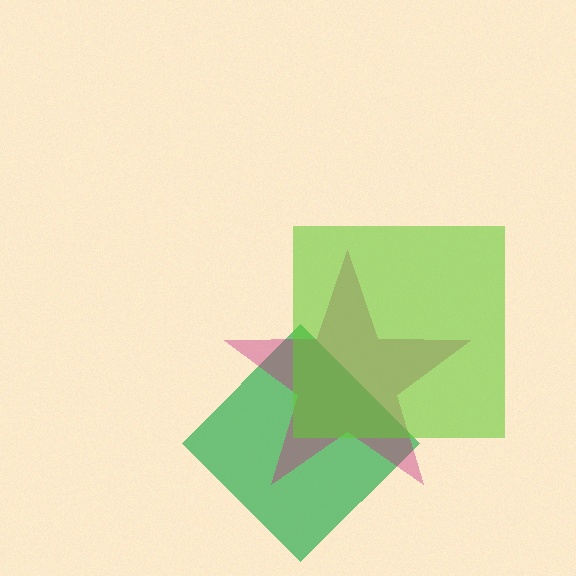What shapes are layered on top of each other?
The layered shapes are: a green diamond, a magenta star, a lime square.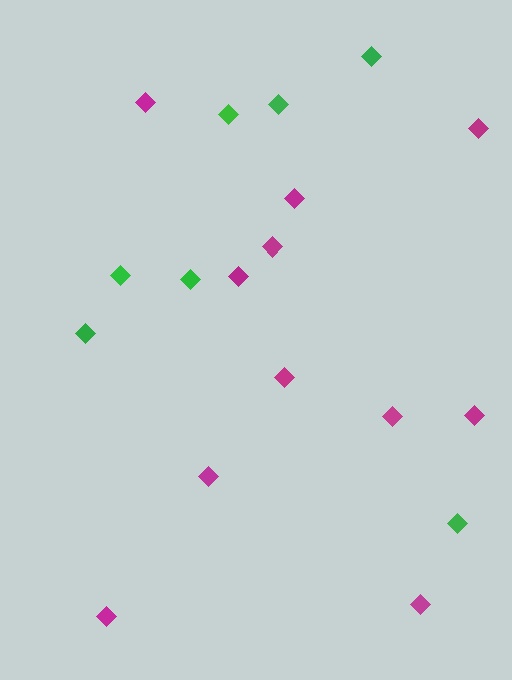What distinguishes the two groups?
There are 2 groups: one group of magenta diamonds (11) and one group of green diamonds (7).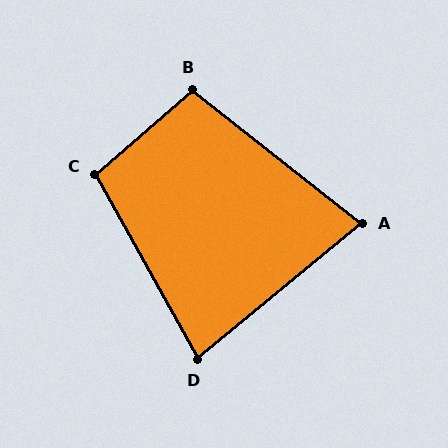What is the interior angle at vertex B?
Approximately 100 degrees (obtuse).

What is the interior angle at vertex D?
Approximately 80 degrees (acute).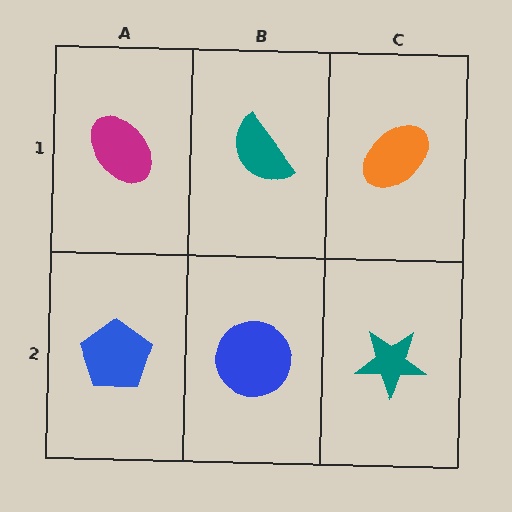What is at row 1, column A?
A magenta ellipse.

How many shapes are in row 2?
3 shapes.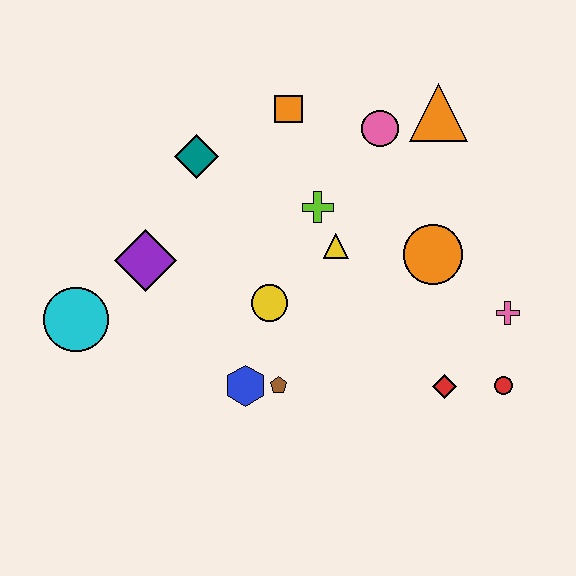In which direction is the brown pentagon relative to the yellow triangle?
The brown pentagon is below the yellow triangle.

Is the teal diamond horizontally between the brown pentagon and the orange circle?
No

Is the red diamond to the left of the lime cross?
No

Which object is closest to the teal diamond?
The orange square is closest to the teal diamond.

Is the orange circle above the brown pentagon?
Yes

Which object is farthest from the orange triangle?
The cyan circle is farthest from the orange triangle.